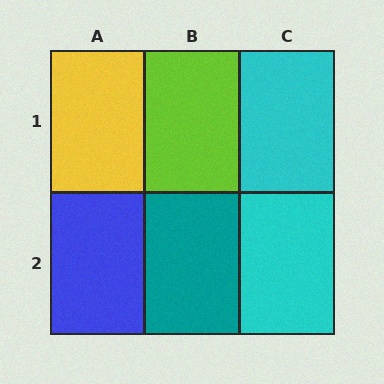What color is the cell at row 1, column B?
Lime.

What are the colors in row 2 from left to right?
Blue, teal, cyan.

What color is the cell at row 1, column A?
Yellow.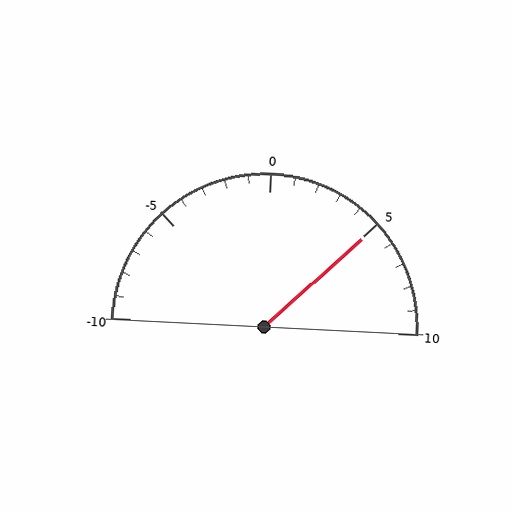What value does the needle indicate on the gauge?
The needle indicates approximately 5.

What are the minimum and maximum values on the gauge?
The gauge ranges from -10 to 10.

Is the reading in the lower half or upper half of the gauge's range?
The reading is in the upper half of the range (-10 to 10).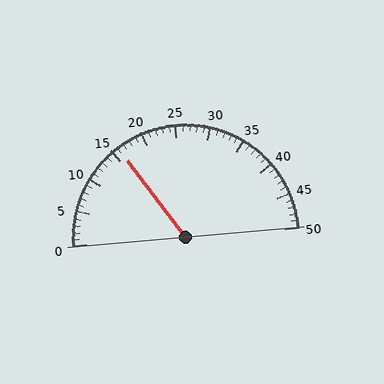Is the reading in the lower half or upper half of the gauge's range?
The reading is in the lower half of the range (0 to 50).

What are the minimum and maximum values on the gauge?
The gauge ranges from 0 to 50.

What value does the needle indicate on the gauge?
The needle indicates approximately 16.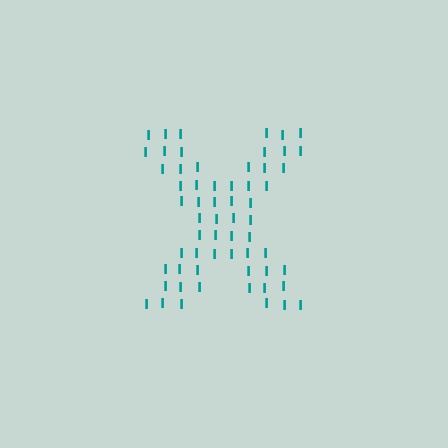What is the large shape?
The large shape is the letter X.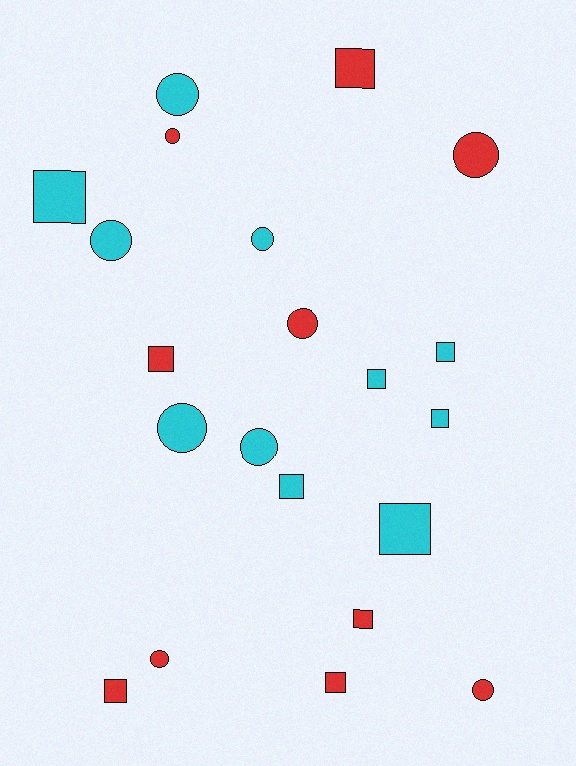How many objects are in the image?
There are 21 objects.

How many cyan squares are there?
There are 6 cyan squares.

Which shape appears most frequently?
Square, with 11 objects.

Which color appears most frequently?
Cyan, with 11 objects.